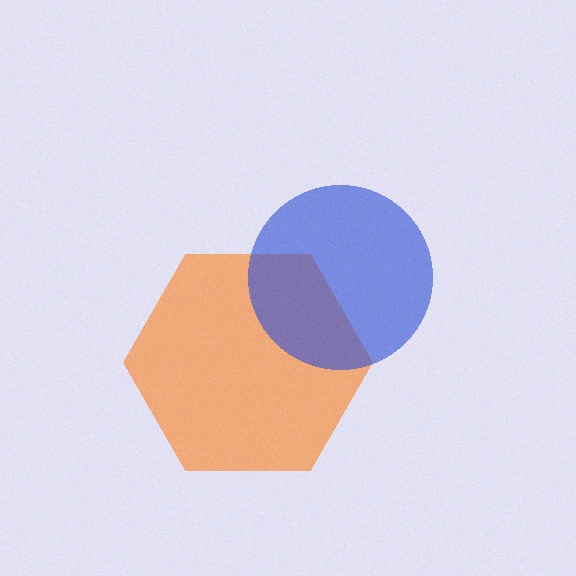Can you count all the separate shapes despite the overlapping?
Yes, there are 2 separate shapes.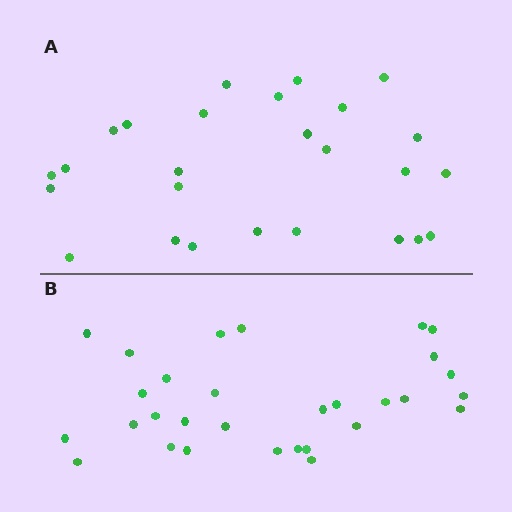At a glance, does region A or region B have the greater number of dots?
Region B (the bottom region) has more dots.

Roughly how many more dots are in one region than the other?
Region B has about 4 more dots than region A.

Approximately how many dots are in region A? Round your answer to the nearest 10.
About 30 dots. (The exact count is 26, which rounds to 30.)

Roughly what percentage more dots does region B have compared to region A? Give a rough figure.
About 15% more.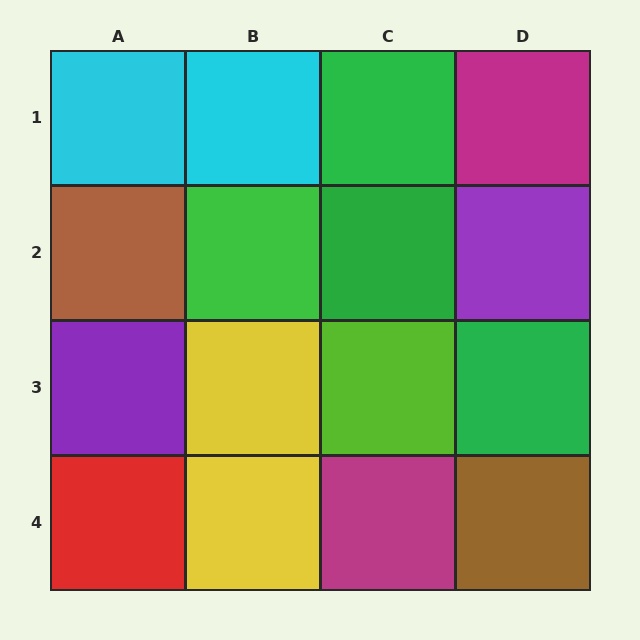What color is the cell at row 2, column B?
Green.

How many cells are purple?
2 cells are purple.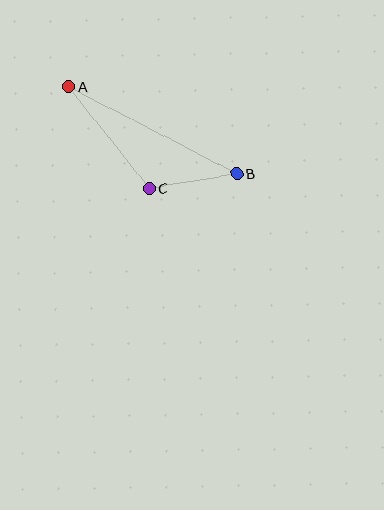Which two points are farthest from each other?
Points A and B are farthest from each other.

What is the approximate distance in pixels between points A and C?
The distance between A and C is approximately 129 pixels.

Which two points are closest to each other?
Points B and C are closest to each other.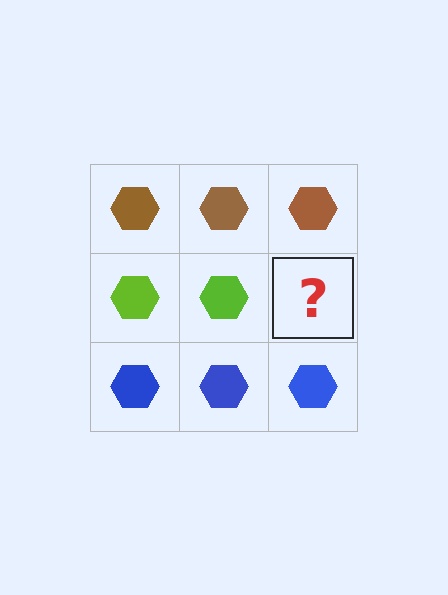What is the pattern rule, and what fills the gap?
The rule is that each row has a consistent color. The gap should be filled with a lime hexagon.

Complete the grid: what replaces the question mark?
The question mark should be replaced with a lime hexagon.